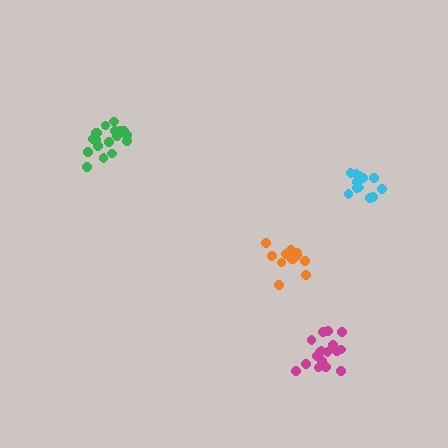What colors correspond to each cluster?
The clusters are colored: magenta, cyan, orange, green.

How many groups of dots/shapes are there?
There are 4 groups.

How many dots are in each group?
Group 1: 17 dots, Group 2: 12 dots, Group 3: 13 dots, Group 4: 18 dots (60 total).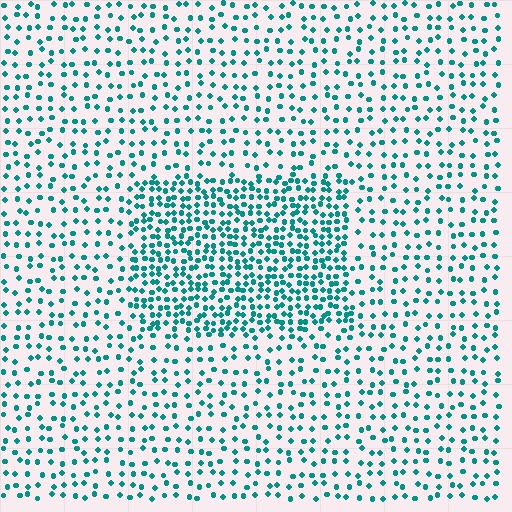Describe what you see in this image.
The image contains small teal elements arranged at two different densities. A rectangle-shaped region is visible where the elements are more densely packed than the surrounding area.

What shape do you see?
I see a rectangle.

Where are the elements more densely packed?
The elements are more densely packed inside the rectangle boundary.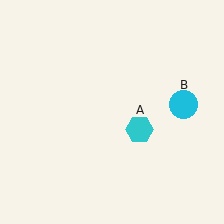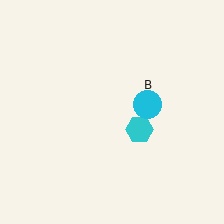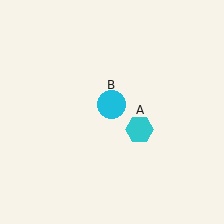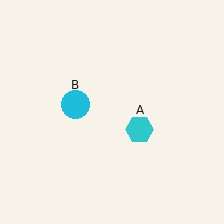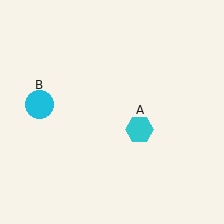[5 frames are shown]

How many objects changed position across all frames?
1 object changed position: cyan circle (object B).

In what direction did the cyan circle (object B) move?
The cyan circle (object B) moved left.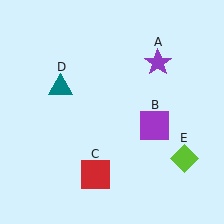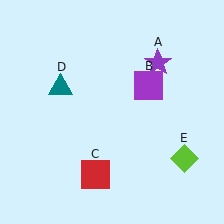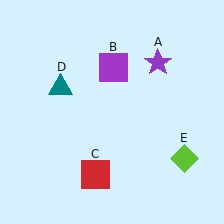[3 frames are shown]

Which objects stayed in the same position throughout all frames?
Purple star (object A) and red square (object C) and teal triangle (object D) and lime diamond (object E) remained stationary.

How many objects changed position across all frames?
1 object changed position: purple square (object B).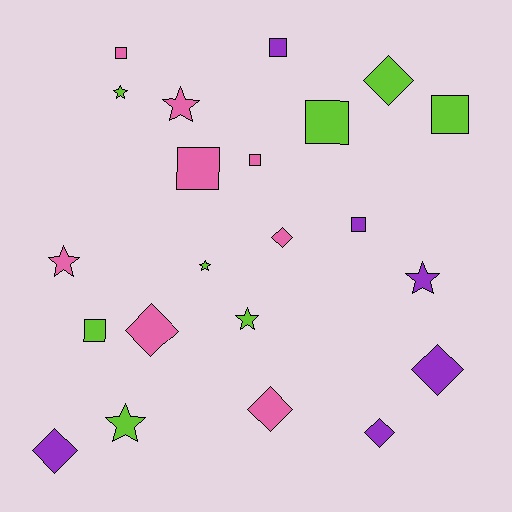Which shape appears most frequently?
Square, with 8 objects.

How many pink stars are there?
There are 2 pink stars.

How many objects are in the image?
There are 22 objects.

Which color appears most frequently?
Pink, with 8 objects.